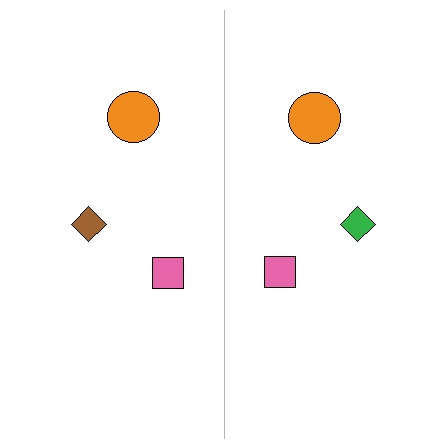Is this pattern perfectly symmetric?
No, the pattern is not perfectly symmetric. The green diamond on the right side breaks the symmetry — its mirror counterpart is brown.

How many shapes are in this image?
There are 6 shapes in this image.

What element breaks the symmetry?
The green diamond on the right side breaks the symmetry — its mirror counterpart is brown.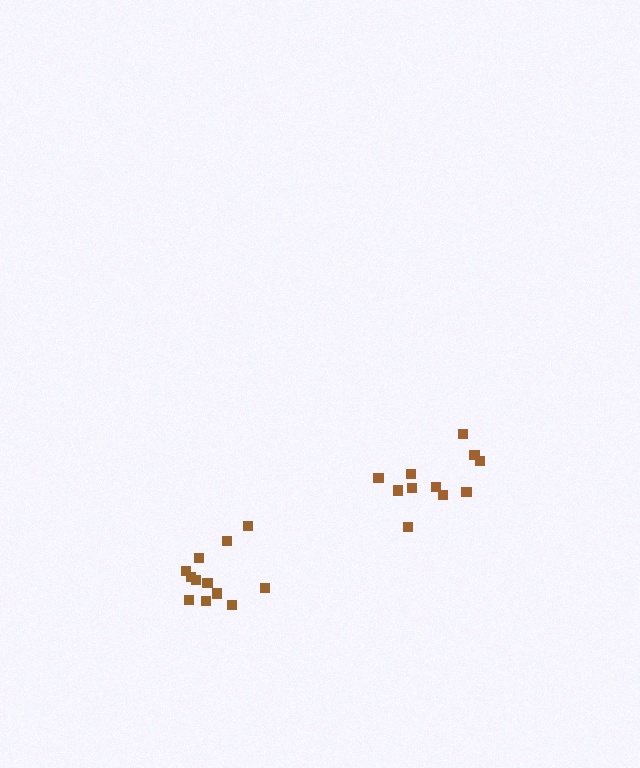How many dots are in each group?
Group 1: 11 dots, Group 2: 12 dots (23 total).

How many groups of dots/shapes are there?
There are 2 groups.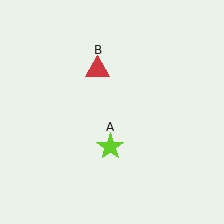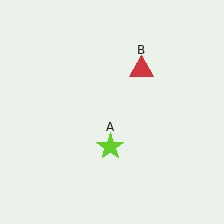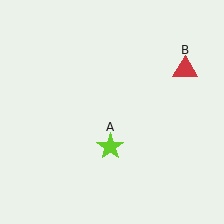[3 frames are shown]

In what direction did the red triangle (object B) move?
The red triangle (object B) moved right.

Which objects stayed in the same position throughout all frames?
Lime star (object A) remained stationary.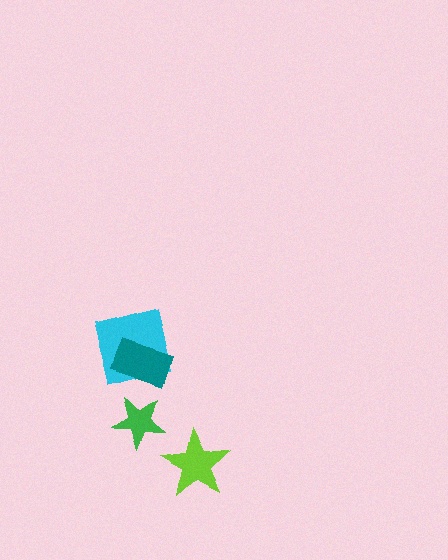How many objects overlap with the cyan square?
1 object overlaps with the cyan square.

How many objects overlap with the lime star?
0 objects overlap with the lime star.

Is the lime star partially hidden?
No, no other shape covers it.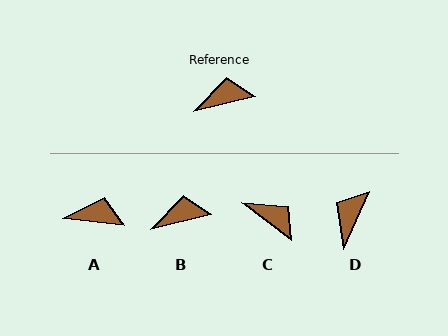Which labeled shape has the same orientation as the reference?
B.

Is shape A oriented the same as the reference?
No, it is off by about 20 degrees.